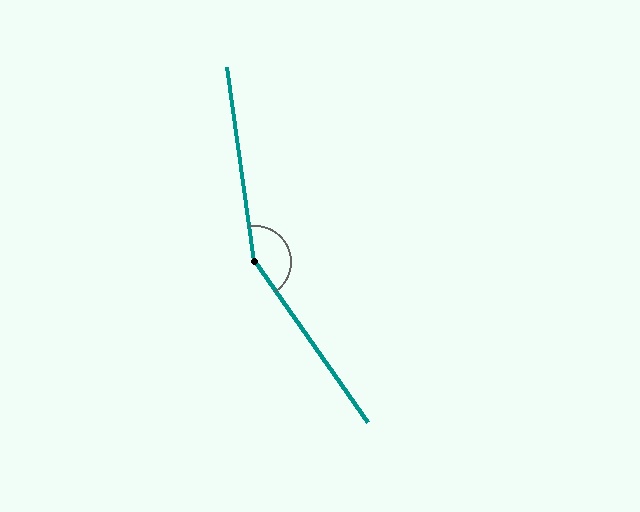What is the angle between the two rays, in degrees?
Approximately 153 degrees.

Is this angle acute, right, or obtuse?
It is obtuse.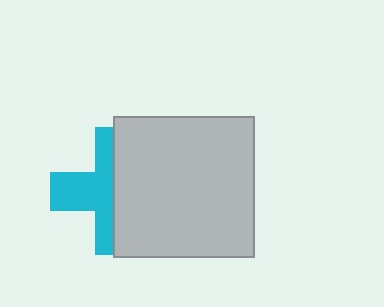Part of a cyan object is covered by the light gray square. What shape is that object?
It is a cross.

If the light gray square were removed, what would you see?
You would see the complete cyan cross.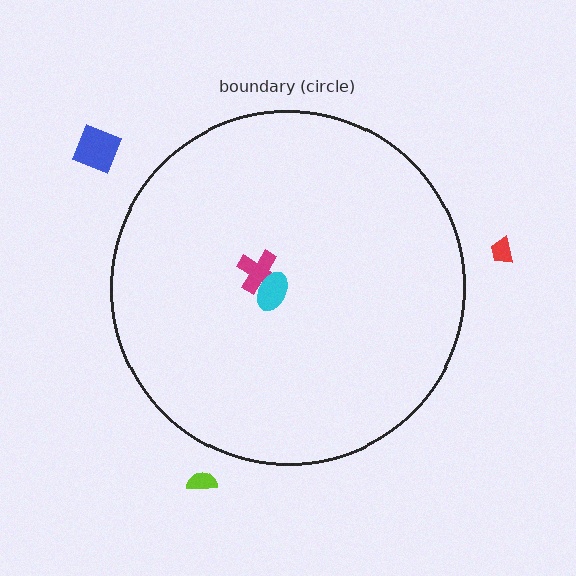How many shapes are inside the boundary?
2 inside, 3 outside.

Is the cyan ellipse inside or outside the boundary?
Inside.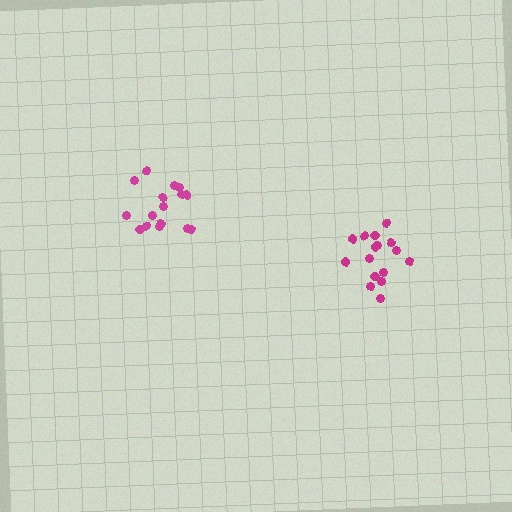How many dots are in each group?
Group 1: 16 dots, Group 2: 16 dots (32 total).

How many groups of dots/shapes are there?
There are 2 groups.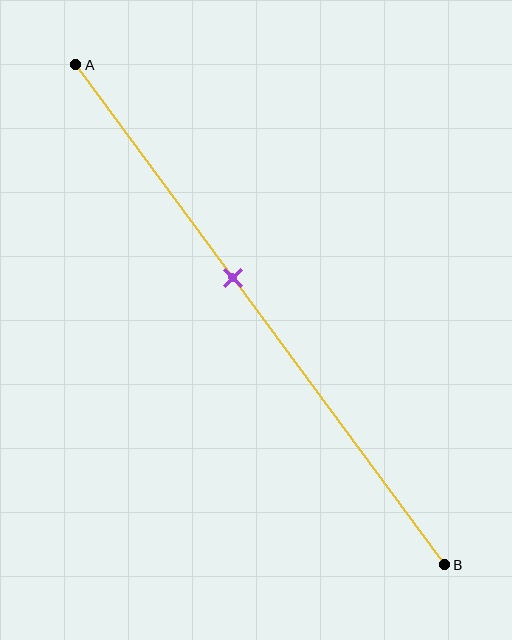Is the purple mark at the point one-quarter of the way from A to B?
No, the mark is at about 45% from A, not at the 25% one-quarter point.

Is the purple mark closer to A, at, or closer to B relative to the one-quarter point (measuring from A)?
The purple mark is closer to point B than the one-quarter point of segment AB.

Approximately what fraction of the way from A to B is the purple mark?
The purple mark is approximately 45% of the way from A to B.